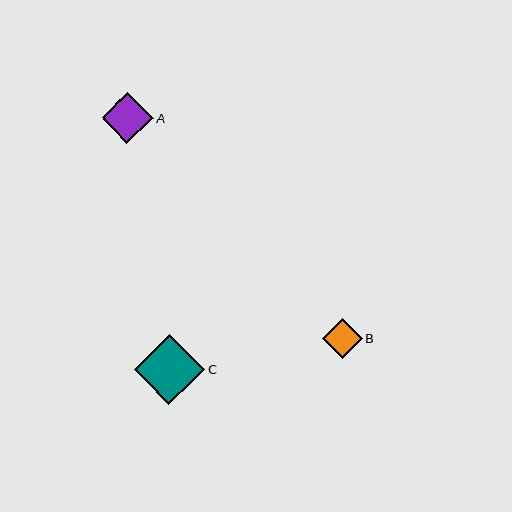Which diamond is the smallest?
Diamond B is the smallest with a size of approximately 40 pixels.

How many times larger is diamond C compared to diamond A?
Diamond C is approximately 1.4 times the size of diamond A.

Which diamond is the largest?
Diamond C is the largest with a size of approximately 71 pixels.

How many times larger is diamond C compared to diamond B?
Diamond C is approximately 1.8 times the size of diamond B.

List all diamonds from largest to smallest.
From largest to smallest: C, A, B.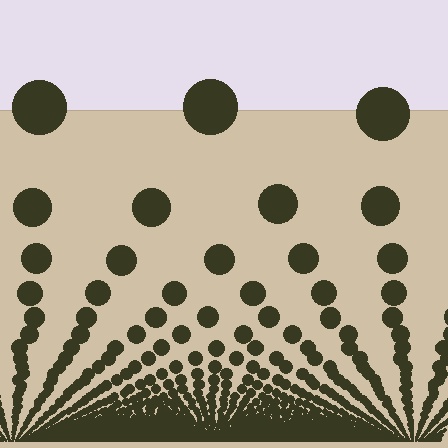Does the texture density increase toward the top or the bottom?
Density increases toward the bottom.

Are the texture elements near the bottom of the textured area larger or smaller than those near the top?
Smaller. The gradient is inverted — elements near the bottom are smaller and denser.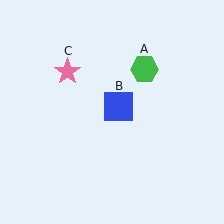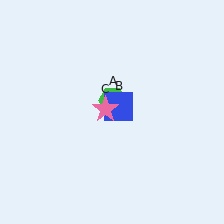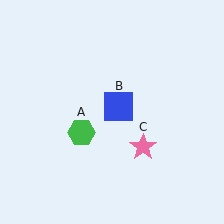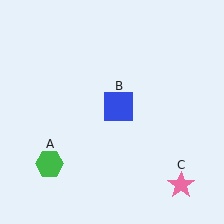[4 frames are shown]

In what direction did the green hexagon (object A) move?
The green hexagon (object A) moved down and to the left.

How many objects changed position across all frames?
2 objects changed position: green hexagon (object A), pink star (object C).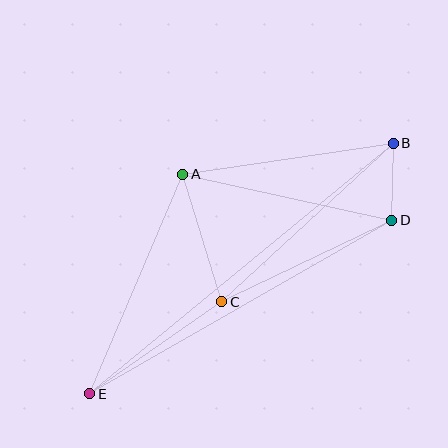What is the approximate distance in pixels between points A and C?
The distance between A and C is approximately 133 pixels.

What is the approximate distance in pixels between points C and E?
The distance between C and E is approximately 161 pixels.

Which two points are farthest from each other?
Points B and E are farthest from each other.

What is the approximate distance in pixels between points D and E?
The distance between D and E is approximately 348 pixels.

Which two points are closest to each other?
Points B and D are closest to each other.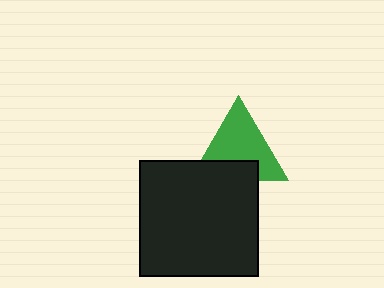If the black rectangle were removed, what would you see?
You would see the complete green triangle.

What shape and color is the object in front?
The object in front is a black rectangle.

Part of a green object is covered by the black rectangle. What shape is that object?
It is a triangle.